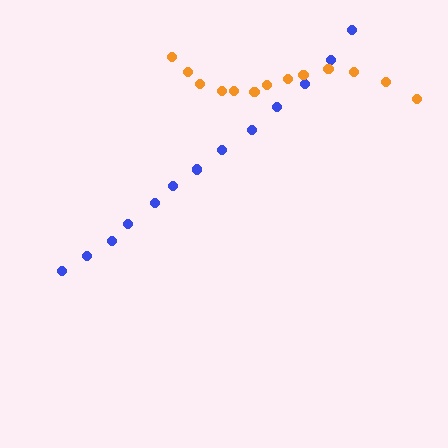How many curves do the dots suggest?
There are 2 distinct paths.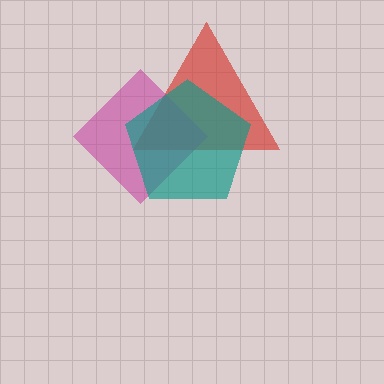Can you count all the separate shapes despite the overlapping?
Yes, there are 3 separate shapes.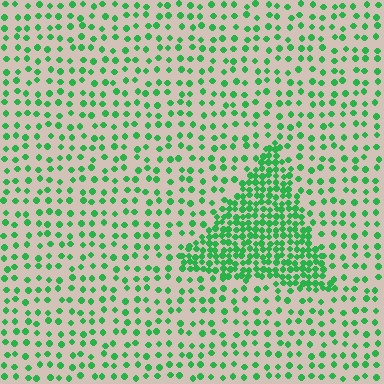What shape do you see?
I see a triangle.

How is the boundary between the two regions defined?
The boundary is defined by a change in element density (approximately 2.7x ratio). All elements are the same color, size, and shape.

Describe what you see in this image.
The image contains small green elements arranged at two different densities. A triangle-shaped region is visible where the elements are more densely packed than the surrounding area.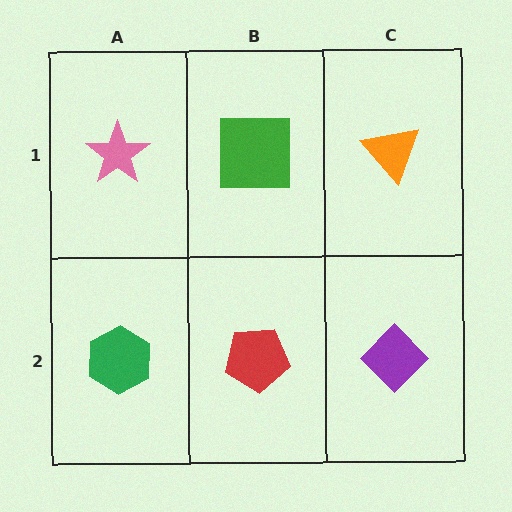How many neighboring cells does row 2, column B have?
3.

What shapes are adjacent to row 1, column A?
A green hexagon (row 2, column A), a green square (row 1, column B).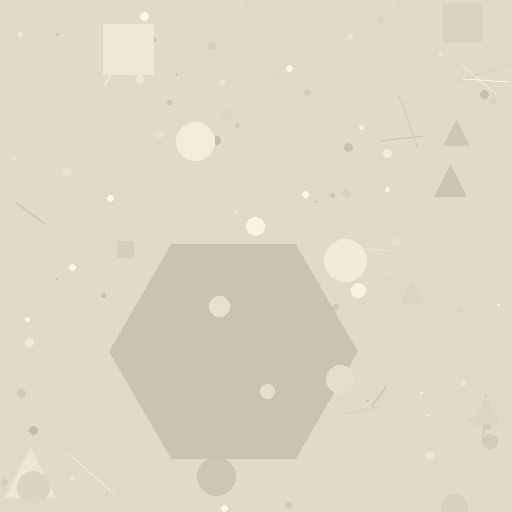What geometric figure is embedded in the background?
A hexagon is embedded in the background.